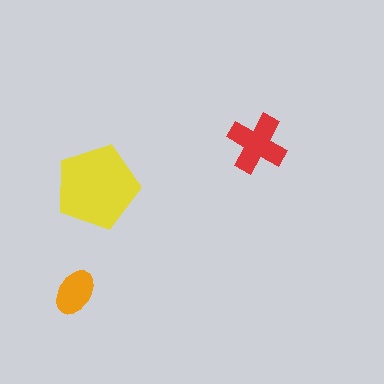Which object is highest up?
The red cross is topmost.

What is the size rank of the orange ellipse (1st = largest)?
3rd.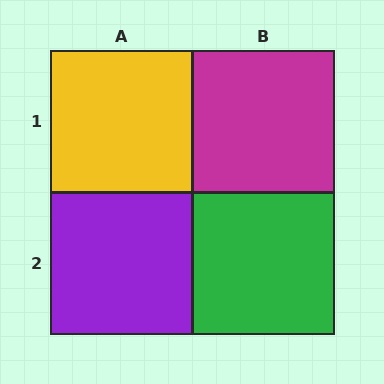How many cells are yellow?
1 cell is yellow.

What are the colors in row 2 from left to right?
Purple, green.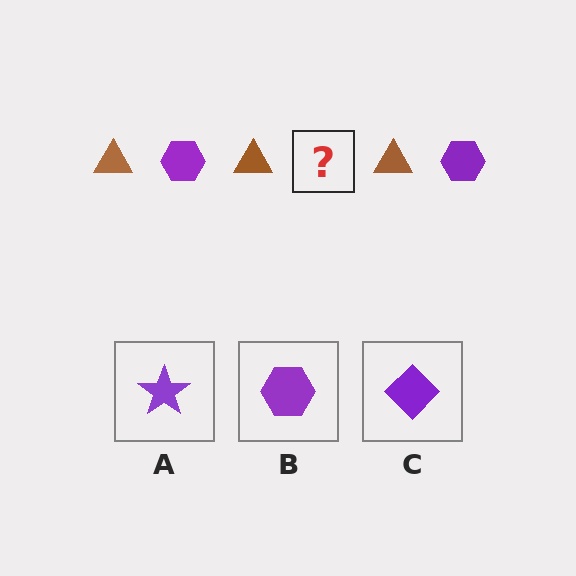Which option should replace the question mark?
Option B.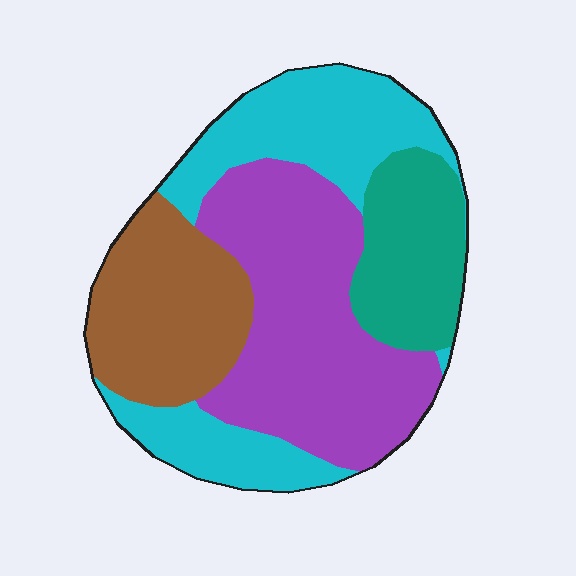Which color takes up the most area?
Purple, at roughly 35%.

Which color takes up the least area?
Teal, at roughly 15%.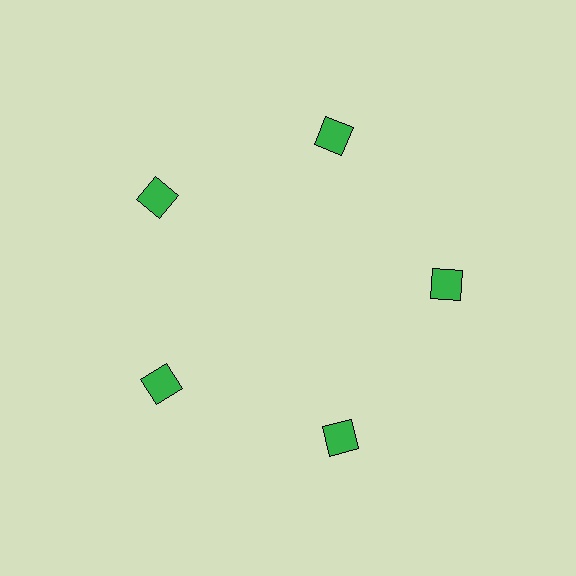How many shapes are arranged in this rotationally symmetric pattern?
There are 5 shapes, arranged in 5 groups of 1.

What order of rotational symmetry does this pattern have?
This pattern has 5-fold rotational symmetry.